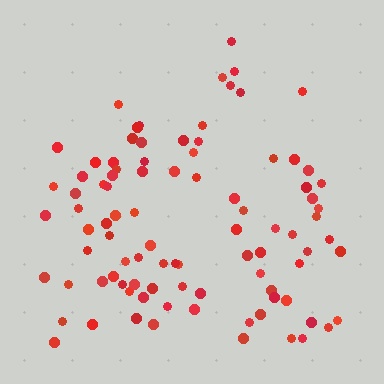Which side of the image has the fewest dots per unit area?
The top.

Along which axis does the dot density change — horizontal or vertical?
Vertical.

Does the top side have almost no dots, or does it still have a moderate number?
Still a moderate number, just noticeably fewer than the bottom.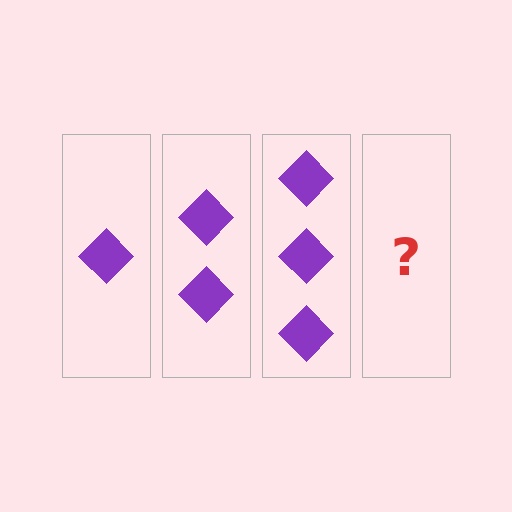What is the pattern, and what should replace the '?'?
The pattern is that each step adds one more diamond. The '?' should be 4 diamonds.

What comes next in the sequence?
The next element should be 4 diamonds.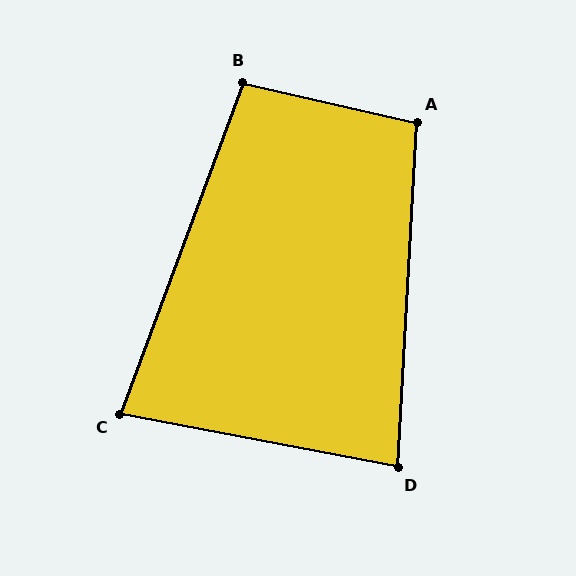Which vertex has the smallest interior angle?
C, at approximately 80 degrees.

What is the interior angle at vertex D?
Approximately 82 degrees (acute).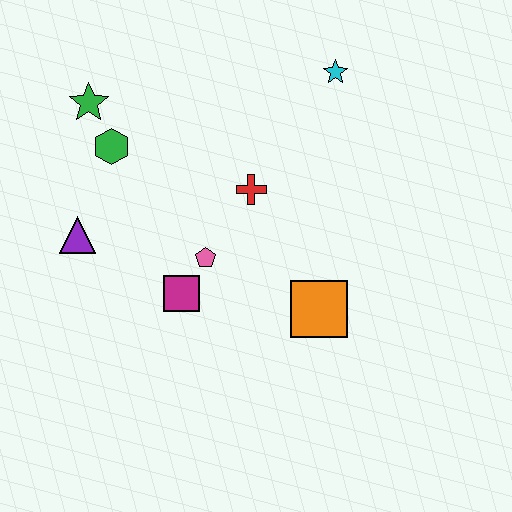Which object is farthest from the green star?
The orange square is farthest from the green star.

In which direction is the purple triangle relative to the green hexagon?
The purple triangle is below the green hexagon.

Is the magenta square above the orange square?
Yes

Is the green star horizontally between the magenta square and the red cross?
No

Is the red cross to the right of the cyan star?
No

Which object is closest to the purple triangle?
The green hexagon is closest to the purple triangle.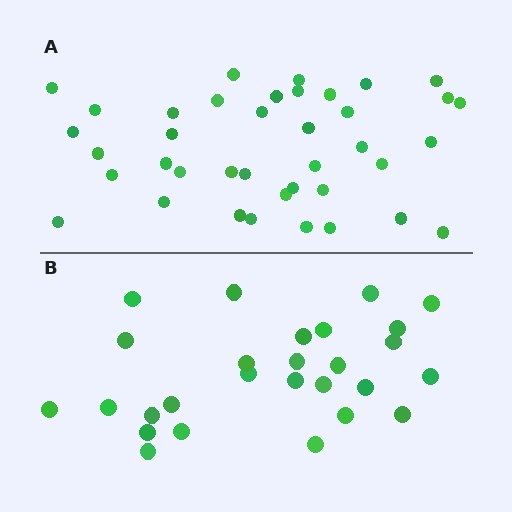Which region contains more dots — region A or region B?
Region A (the top region) has more dots.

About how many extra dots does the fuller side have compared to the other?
Region A has roughly 12 or so more dots than region B.